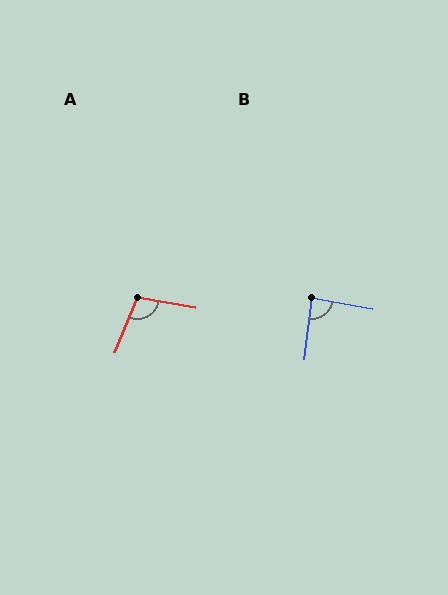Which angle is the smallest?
B, at approximately 87 degrees.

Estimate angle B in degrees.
Approximately 87 degrees.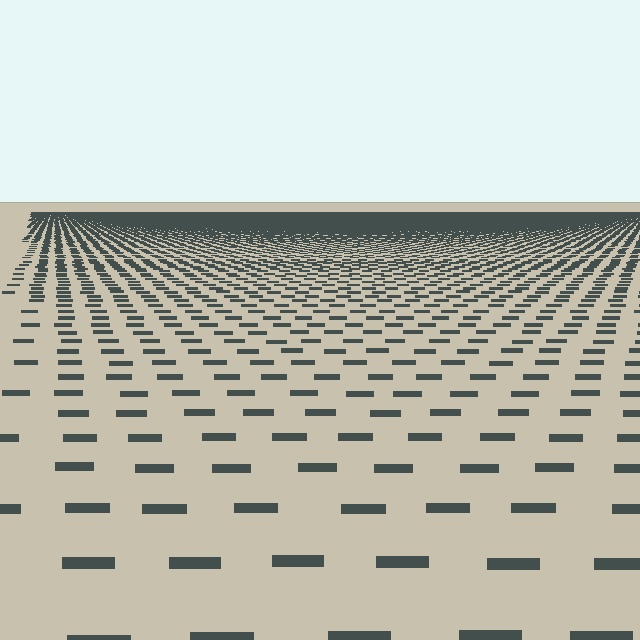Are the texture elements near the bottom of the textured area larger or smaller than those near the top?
Larger. Near the bottom, elements are closer to the viewer and appear at a bigger on-screen size.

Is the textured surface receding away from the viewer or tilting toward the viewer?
The surface is receding away from the viewer. Texture elements get smaller and denser toward the top.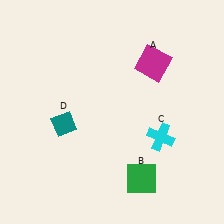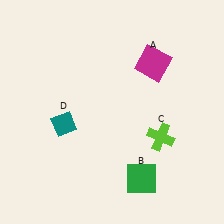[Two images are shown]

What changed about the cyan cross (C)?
In Image 1, C is cyan. In Image 2, it changed to lime.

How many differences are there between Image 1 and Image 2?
There is 1 difference between the two images.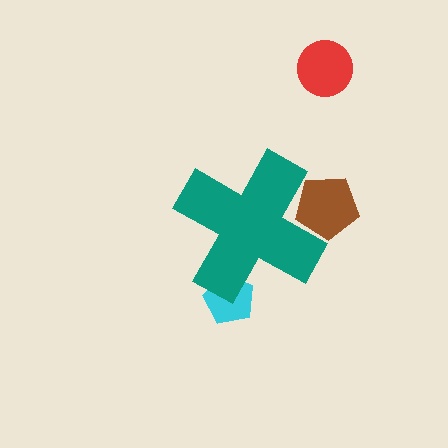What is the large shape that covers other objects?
A teal cross.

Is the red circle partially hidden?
No, the red circle is fully visible.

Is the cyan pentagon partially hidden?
Yes, the cyan pentagon is partially hidden behind the teal cross.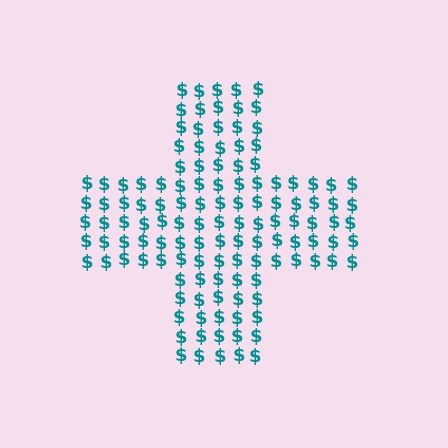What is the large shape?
The large shape is a cross.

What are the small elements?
The small elements are dollar signs.